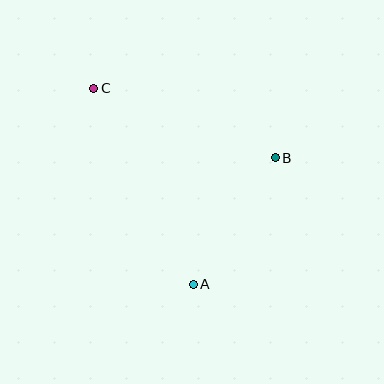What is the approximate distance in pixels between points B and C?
The distance between B and C is approximately 194 pixels.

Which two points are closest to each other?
Points A and B are closest to each other.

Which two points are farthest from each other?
Points A and C are farthest from each other.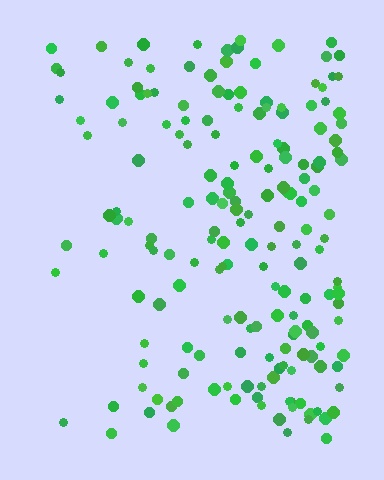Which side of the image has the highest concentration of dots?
The right.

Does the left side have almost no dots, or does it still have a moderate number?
Still a moderate number, just noticeably fewer than the right.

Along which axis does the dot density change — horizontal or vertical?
Horizontal.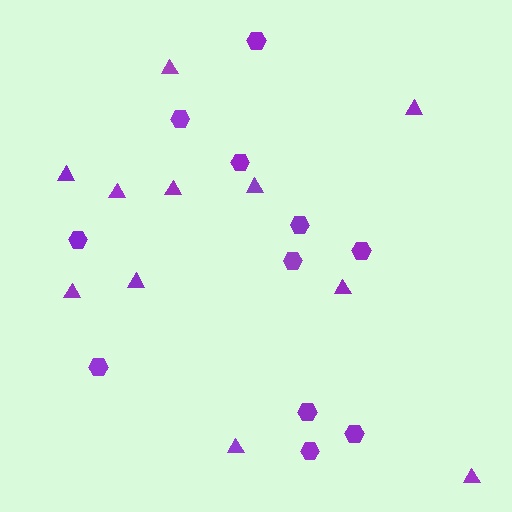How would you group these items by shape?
There are 2 groups: one group of triangles (11) and one group of hexagons (11).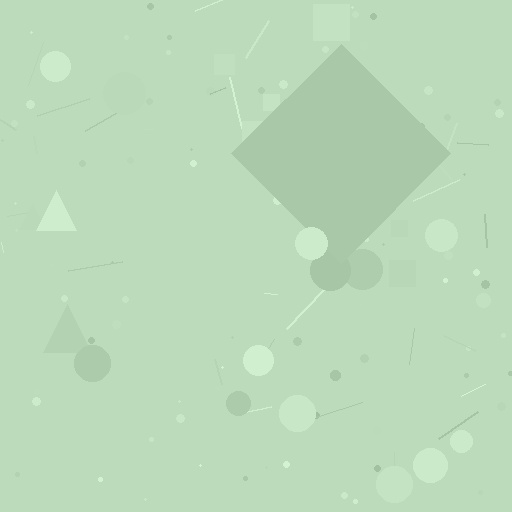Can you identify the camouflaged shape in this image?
The camouflaged shape is a diamond.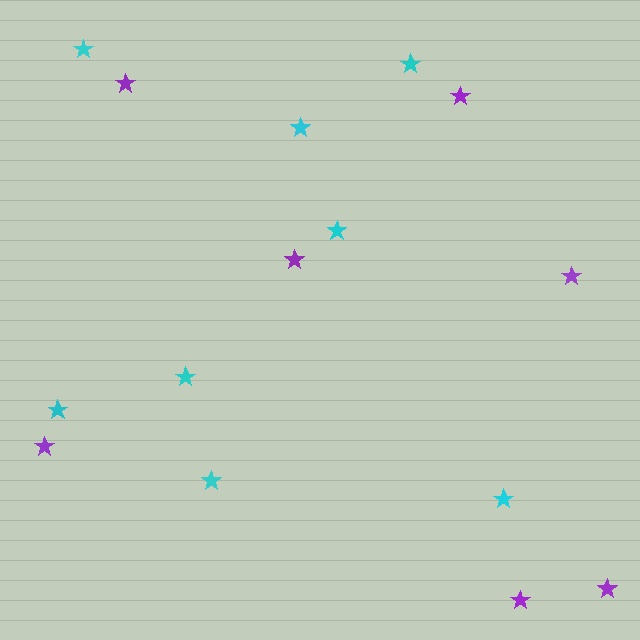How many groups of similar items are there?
There are 2 groups: one group of cyan stars (8) and one group of purple stars (7).